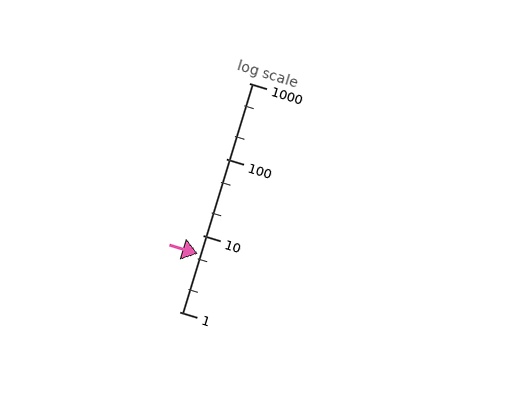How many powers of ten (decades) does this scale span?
The scale spans 3 decades, from 1 to 1000.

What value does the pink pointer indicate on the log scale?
The pointer indicates approximately 5.7.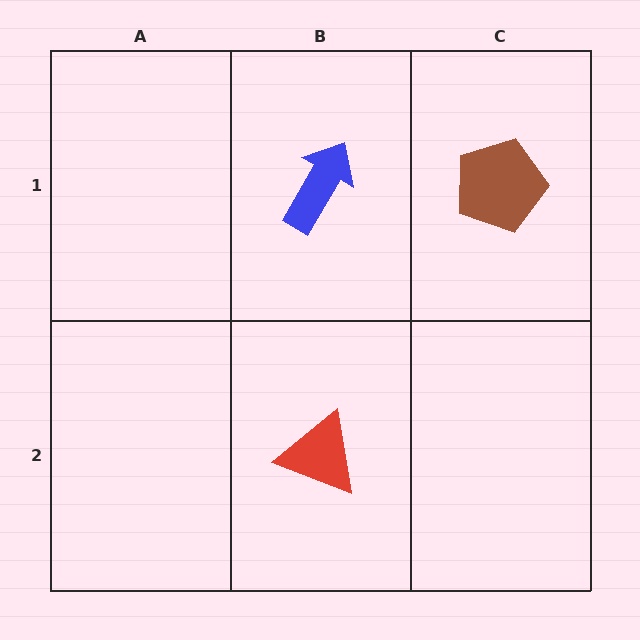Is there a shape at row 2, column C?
No, that cell is empty.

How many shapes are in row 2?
1 shape.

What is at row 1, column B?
A blue arrow.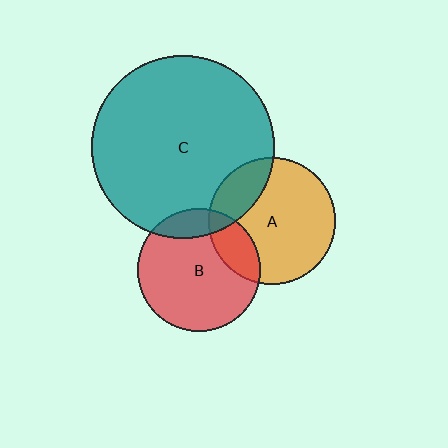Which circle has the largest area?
Circle C (teal).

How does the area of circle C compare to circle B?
Approximately 2.2 times.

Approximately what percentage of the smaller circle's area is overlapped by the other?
Approximately 20%.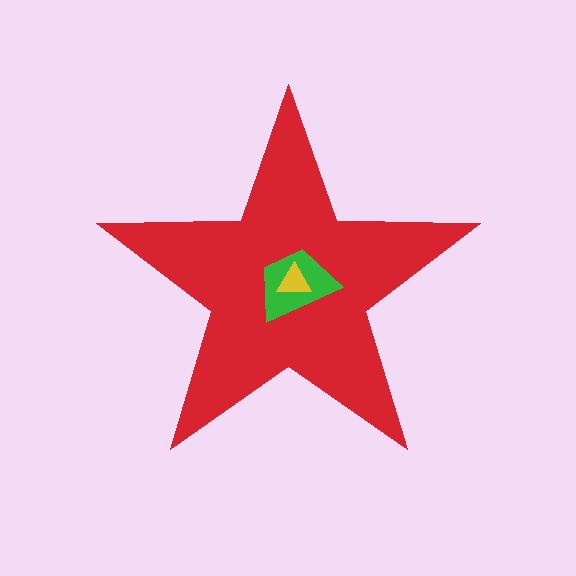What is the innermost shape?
The yellow triangle.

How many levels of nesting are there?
3.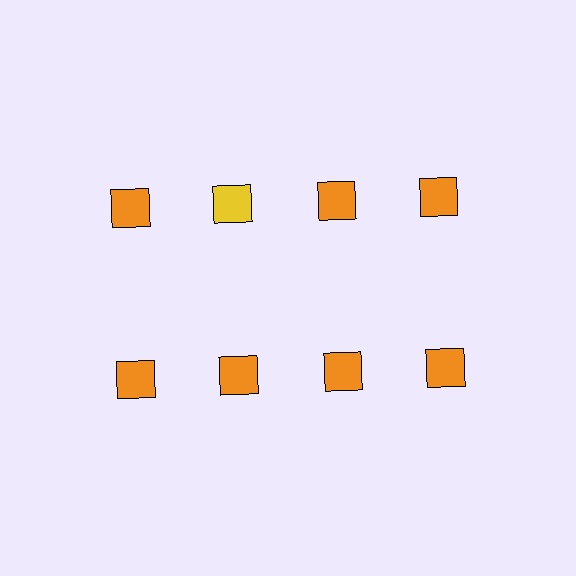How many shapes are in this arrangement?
There are 8 shapes arranged in a grid pattern.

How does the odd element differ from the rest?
It has a different color: yellow instead of orange.